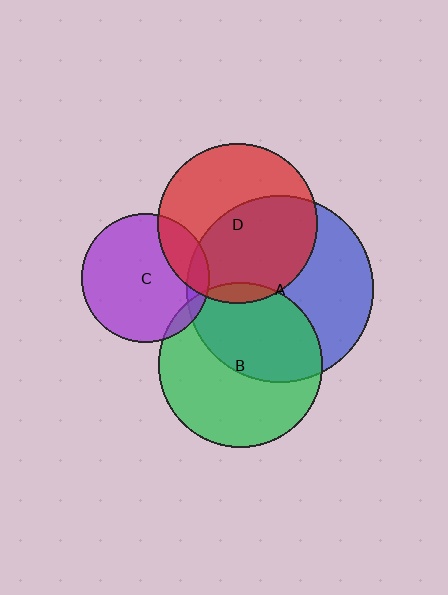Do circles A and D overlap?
Yes.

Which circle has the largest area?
Circle A (blue).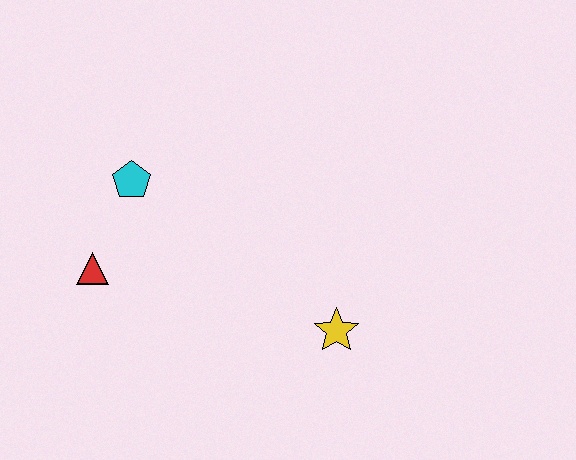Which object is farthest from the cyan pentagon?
The yellow star is farthest from the cyan pentagon.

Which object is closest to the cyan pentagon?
The red triangle is closest to the cyan pentagon.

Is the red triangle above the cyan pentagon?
No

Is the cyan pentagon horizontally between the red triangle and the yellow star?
Yes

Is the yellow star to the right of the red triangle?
Yes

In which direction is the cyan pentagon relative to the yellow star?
The cyan pentagon is to the left of the yellow star.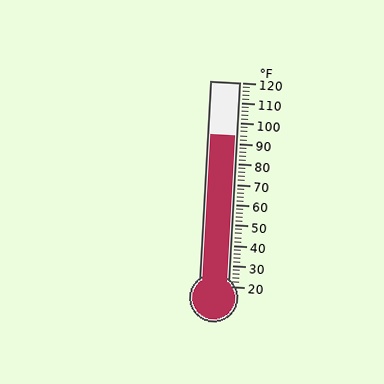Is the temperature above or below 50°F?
The temperature is above 50°F.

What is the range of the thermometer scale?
The thermometer scale ranges from 20°F to 120°F.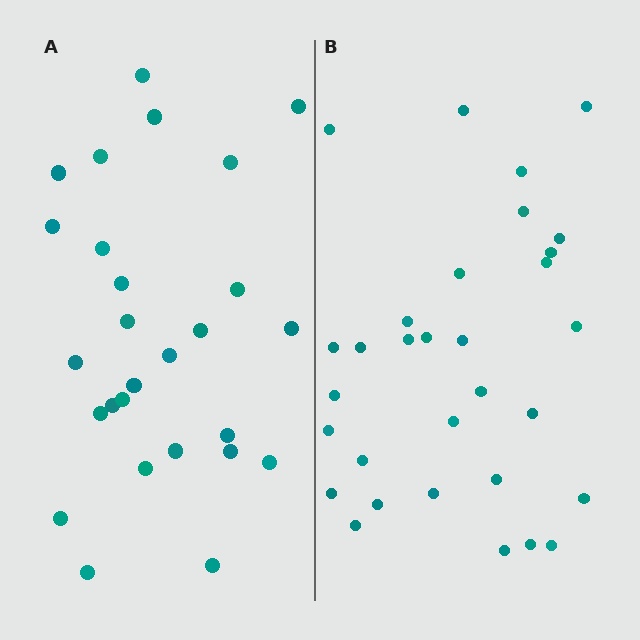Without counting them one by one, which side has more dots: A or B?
Region B (the right region) has more dots.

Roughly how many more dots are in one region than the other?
Region B has about 4 more dots than region A.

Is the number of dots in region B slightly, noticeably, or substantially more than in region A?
Region B has only slightly more — the two regions are fairly close. The ratio is roughly 1.1 to 1.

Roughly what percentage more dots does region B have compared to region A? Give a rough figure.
About 15% more.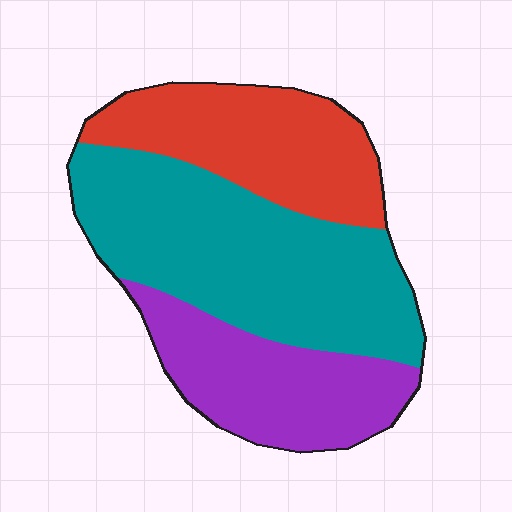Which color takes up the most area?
Teal, at roughly 45%.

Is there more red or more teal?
Teal.